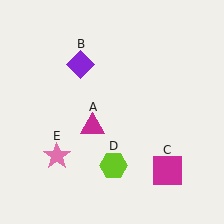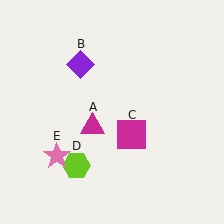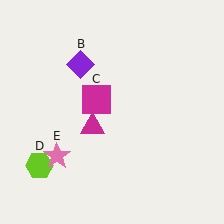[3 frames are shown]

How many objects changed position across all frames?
2 objects changed position: magenta square (object C), lime hexagon (object D).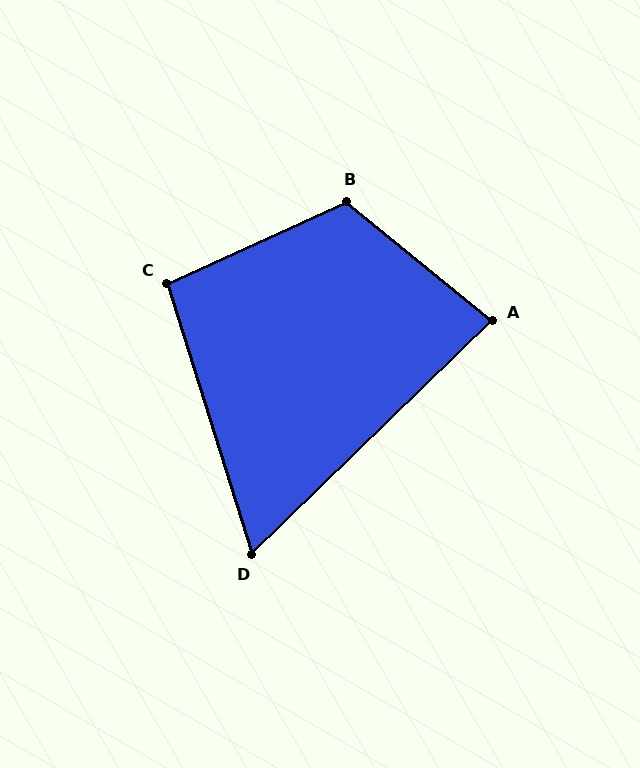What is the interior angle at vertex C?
Approximately 97 degrees (obtuse).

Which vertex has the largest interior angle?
B, at approximately 117 degrees.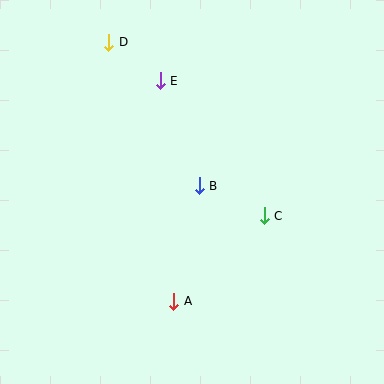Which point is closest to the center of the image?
Point B at (199, 186) is closest to the center.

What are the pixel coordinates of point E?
Point E is at (160, 81).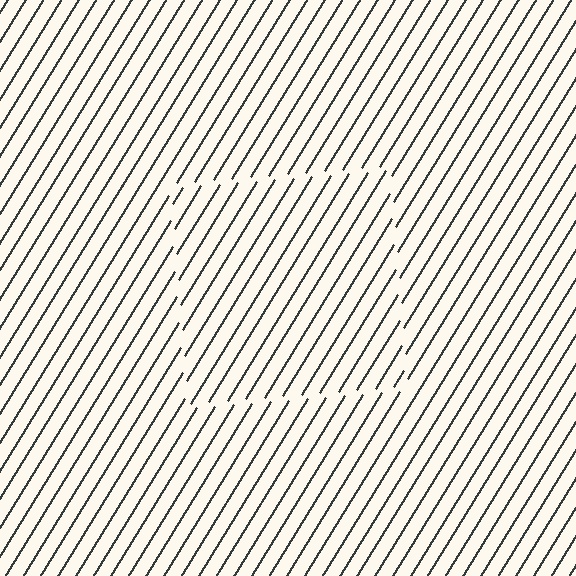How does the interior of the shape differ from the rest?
The interior of the shape contains the same grating, shifted by half a period — the contour is defined by the phase discontinuity where line-ends from the inner and outer gratings abut.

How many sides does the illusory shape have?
4 sides — the line-ends trace a square.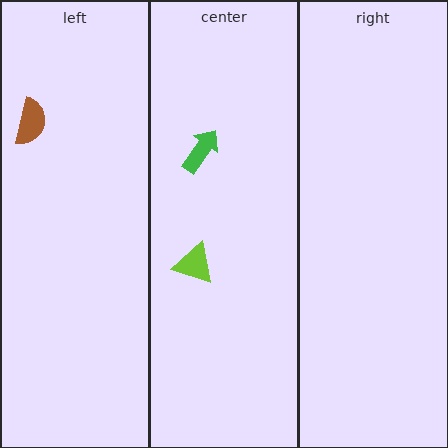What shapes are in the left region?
The brown semicircle.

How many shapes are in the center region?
2.